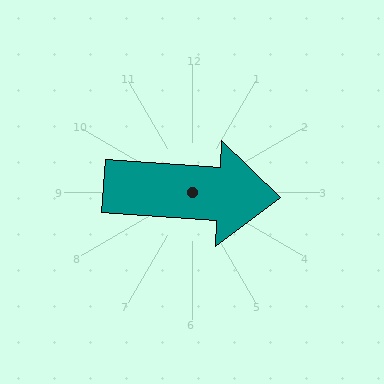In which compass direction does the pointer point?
East.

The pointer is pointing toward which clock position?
Roughly 3 o'clock.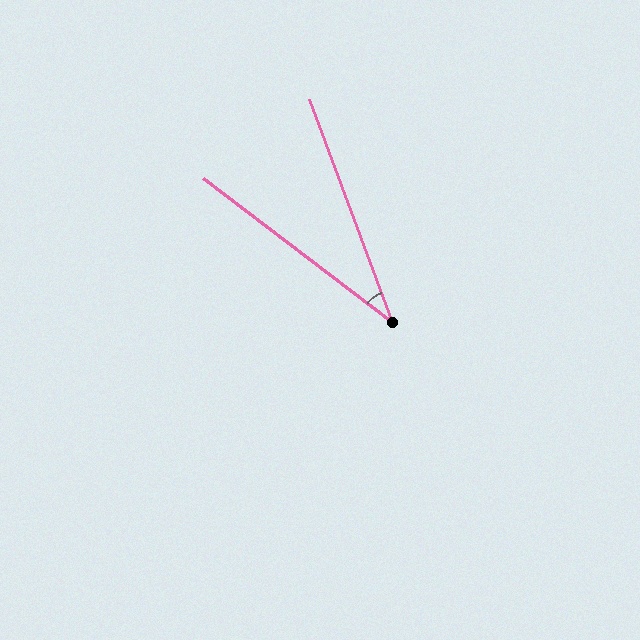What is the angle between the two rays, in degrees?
Approximately 32 degrees.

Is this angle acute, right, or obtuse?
It is acute.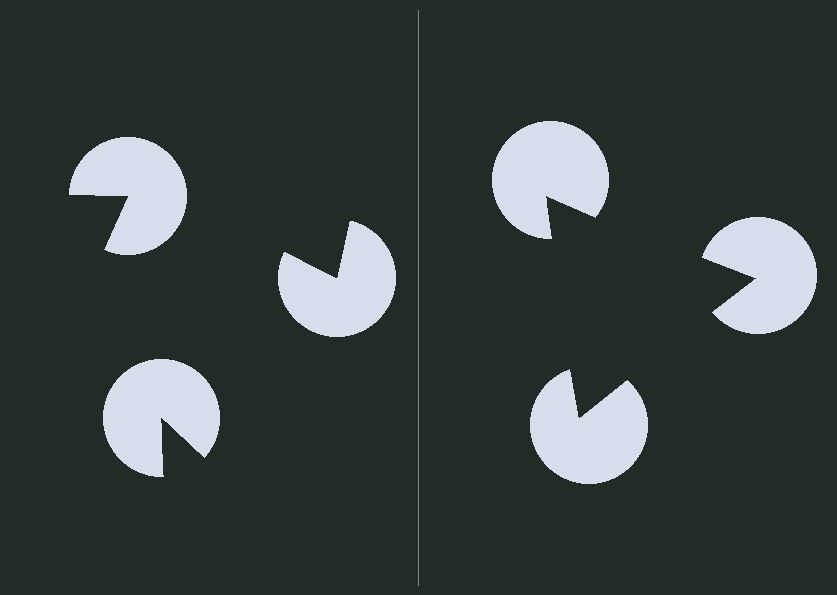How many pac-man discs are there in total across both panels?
6 — 3 on each side.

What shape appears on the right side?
An illusory triangle.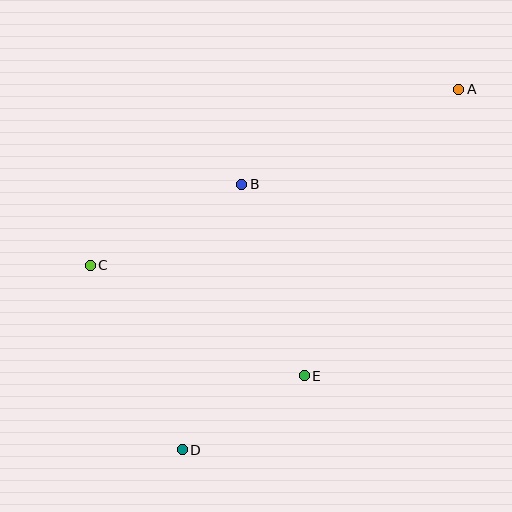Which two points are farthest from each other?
Points A and D are farthest from each other.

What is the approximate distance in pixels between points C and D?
The distance between C and D is approximately 206 pixels.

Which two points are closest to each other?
Points D and E are closest to each other.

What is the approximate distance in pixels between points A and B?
The distance between A and B is approximately 237 pixels.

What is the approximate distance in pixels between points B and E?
The distance between B and E is approximately 201 pixels.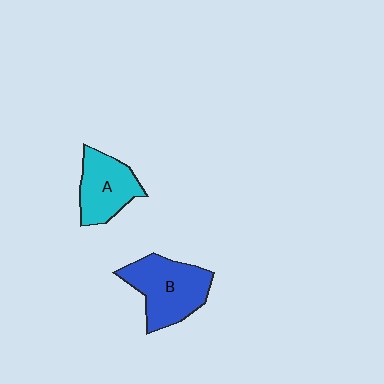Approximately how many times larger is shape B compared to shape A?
Approximately 1.3 times.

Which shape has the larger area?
Shape B (blue).